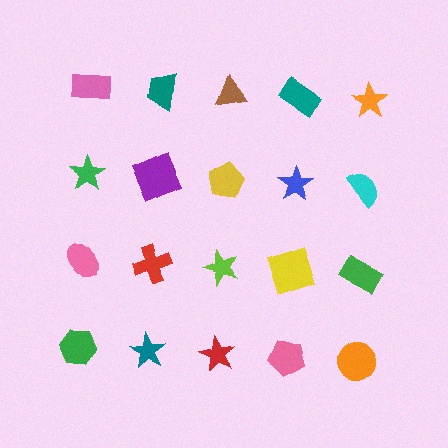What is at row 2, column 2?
A purple square.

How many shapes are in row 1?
5 shapes.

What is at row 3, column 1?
A pink ellipse.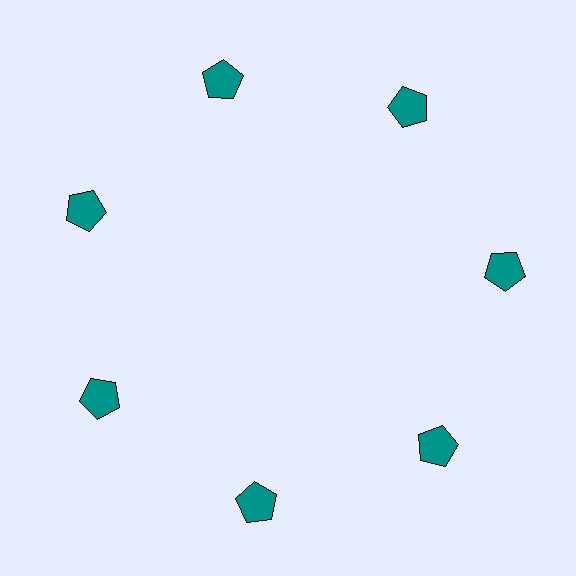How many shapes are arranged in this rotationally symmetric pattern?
There are 7 shapes, arranged in 7 groups of 1.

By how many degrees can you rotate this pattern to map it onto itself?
The pattern maps onto itself every 51 degrees of rotation.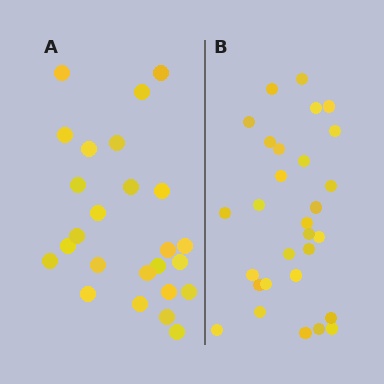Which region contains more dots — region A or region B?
Region B (the right region) has more dots.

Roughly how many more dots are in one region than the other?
Region B has about 4 more dots than region A.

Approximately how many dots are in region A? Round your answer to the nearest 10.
About 20 dots. (The exact count is 25, which rounds to 20.)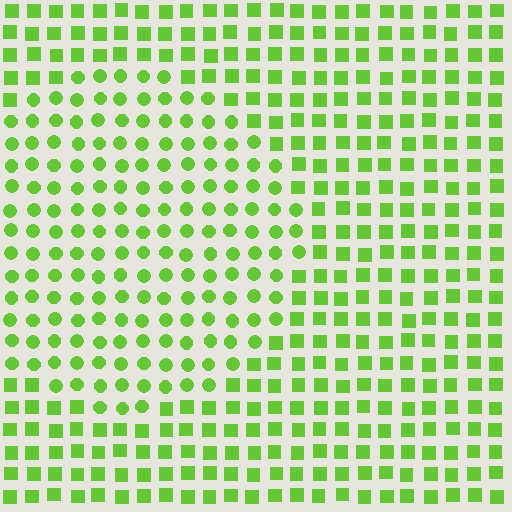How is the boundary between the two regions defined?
The boundary is defined by a change in element shape: circles inside vs. squares outside. All elements share the same color and spacing.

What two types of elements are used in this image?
The image uses circles inside the circle region and squares outside it.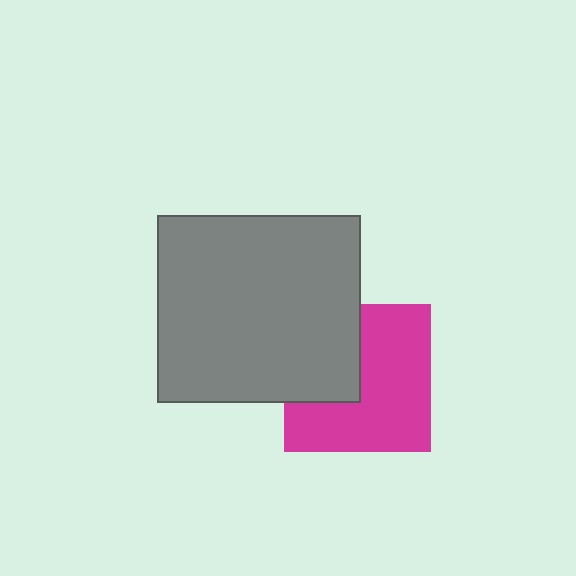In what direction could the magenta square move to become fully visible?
The magenta square could move right. That would shift it out from behind the gray rectangle entirely.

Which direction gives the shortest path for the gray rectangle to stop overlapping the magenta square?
Moving left gives the shortest separation.